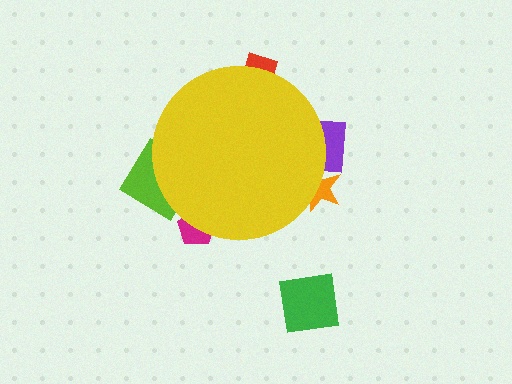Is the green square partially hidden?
No, the green square is fully visible.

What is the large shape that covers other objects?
A yellow circle.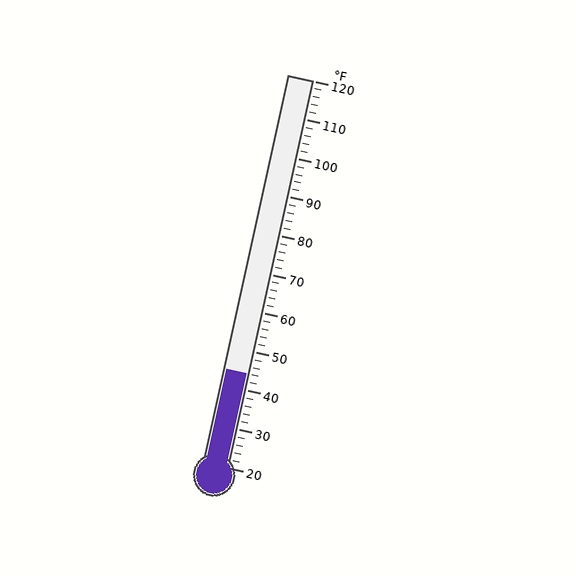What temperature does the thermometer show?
The thermometer shows approximately 44°F.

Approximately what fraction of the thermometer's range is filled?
The thermometer is filled to approximately 25% of its range.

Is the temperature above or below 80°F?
The temperature is below 80°F.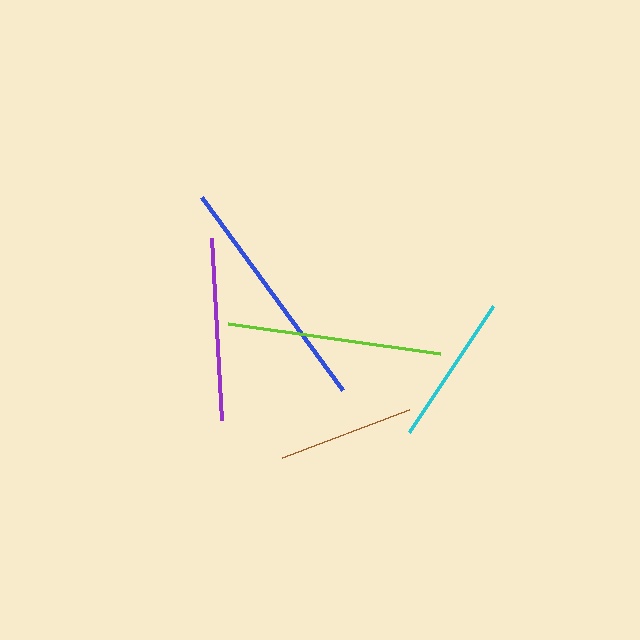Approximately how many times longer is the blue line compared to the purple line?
The blue line is approximately 1.3 times the length of the purple line.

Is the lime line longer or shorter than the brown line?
The lime line is longer than the brown line.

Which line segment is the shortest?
The brown line is the shortest at approximately 136 pixels.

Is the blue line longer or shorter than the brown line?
The blue line is longer than the brown line.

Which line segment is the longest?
The blue line is the longest at approximately 238 pixels.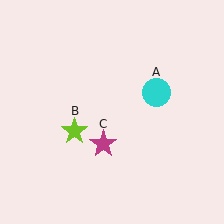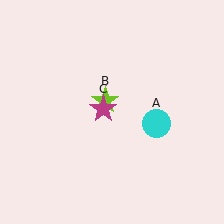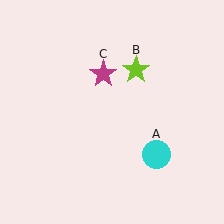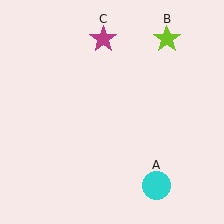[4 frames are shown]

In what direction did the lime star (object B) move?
The lime star (object B) moved up and to the right.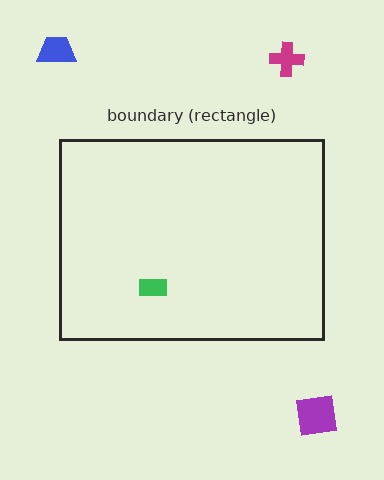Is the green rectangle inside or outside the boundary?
Inside.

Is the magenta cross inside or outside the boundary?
Outside.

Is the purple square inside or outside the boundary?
Outside.